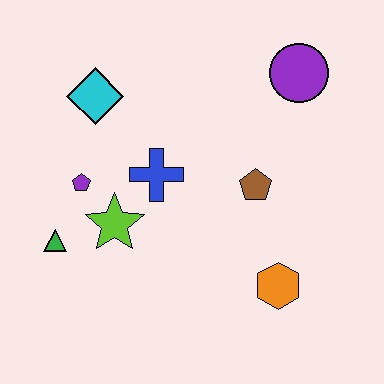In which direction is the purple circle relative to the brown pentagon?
The purple circle is above the brown pentagon.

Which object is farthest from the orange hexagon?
The cyan diamond is farthest from the orange hexagon.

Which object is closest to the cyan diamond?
The purple pentagon is closest to the cyan diamond.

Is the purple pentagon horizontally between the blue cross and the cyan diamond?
No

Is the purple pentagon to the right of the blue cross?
No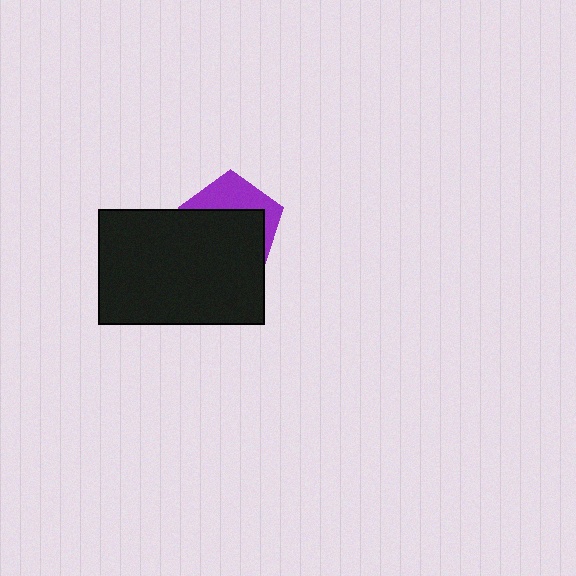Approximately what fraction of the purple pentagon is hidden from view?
Roughly 63% of the purple pentagon is hidden behind the black rectangle.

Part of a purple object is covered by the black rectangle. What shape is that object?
It is a pentagon.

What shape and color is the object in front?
The object in front is a black rectangle.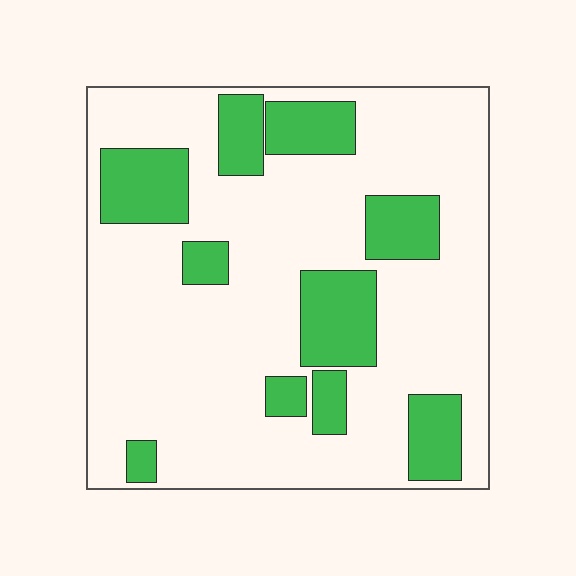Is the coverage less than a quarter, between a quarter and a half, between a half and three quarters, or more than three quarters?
Less than a quarter.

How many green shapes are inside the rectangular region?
10.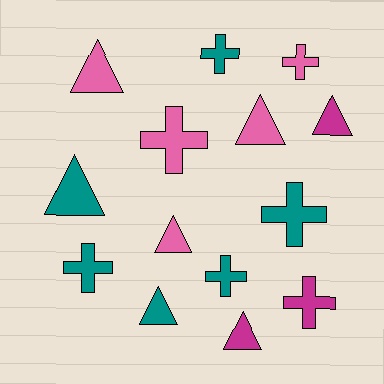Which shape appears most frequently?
Cross, with 7 objects.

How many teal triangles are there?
There are 2 teal triangles.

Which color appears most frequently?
Teal, with 6 objects.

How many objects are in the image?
There are 14 objects.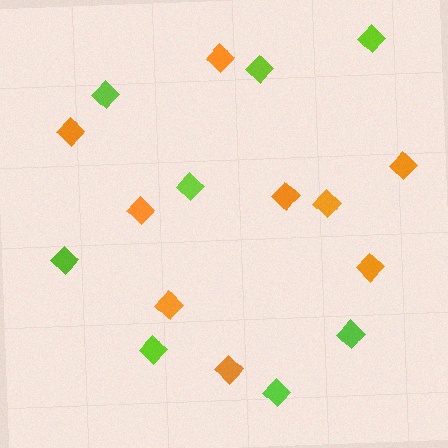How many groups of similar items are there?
There are 2 groups: one group of orange diamonds (9) and one group of lime diamonds (8).